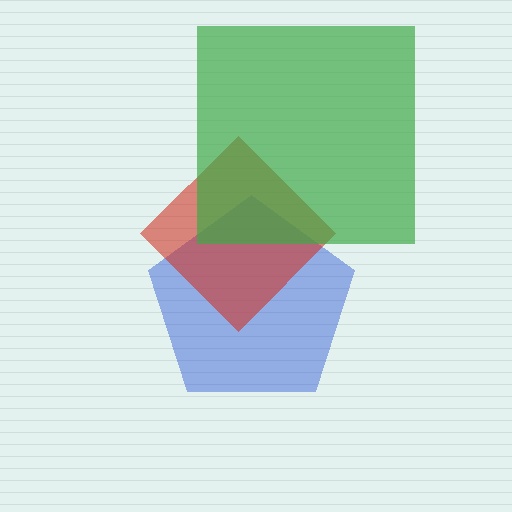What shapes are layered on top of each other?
The layered shapes are: a blue pentagon, a red diamond, a green square.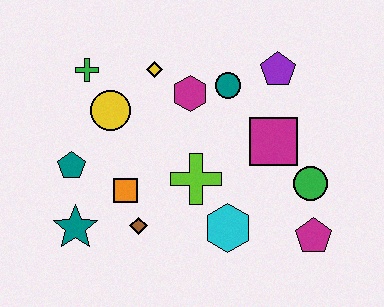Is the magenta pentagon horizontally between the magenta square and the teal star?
No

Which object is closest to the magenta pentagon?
The green circle is closest to the magenta pentagon.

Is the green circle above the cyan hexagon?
Yes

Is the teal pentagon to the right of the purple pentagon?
No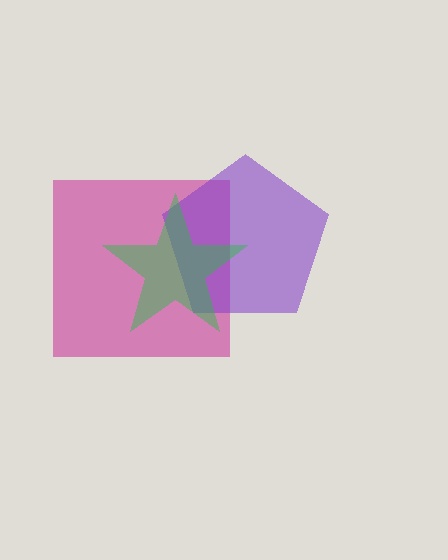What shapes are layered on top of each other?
The layered shapes are: a magenta square, a purple pentagon, a green star.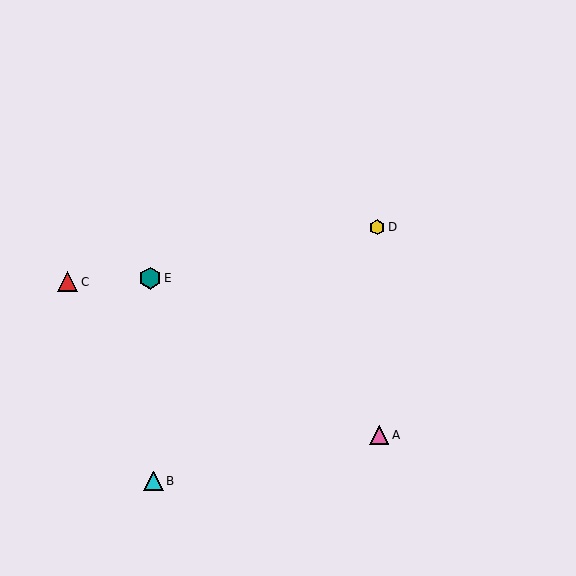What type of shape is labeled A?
Shape A is a pink triangle.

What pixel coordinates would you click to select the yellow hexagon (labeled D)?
Click at (377, 227) to select the yellow hexagon D.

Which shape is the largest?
The teal hexagon (labeled E) is the largest.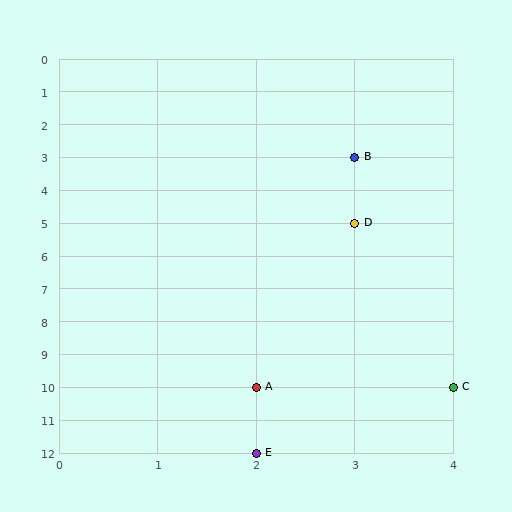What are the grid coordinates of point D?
Point D is at grid coordinates (3, 5).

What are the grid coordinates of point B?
Point B is at grid coordinates (3, 3).